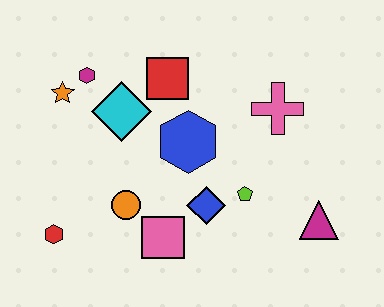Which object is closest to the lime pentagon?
The blue diamond is closest to the lime pentagon.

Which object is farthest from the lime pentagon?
The orange star is farthest from the lime pentagon.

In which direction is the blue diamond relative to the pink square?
The blue diamond is to the right of the pink square.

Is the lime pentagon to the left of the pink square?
No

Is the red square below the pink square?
No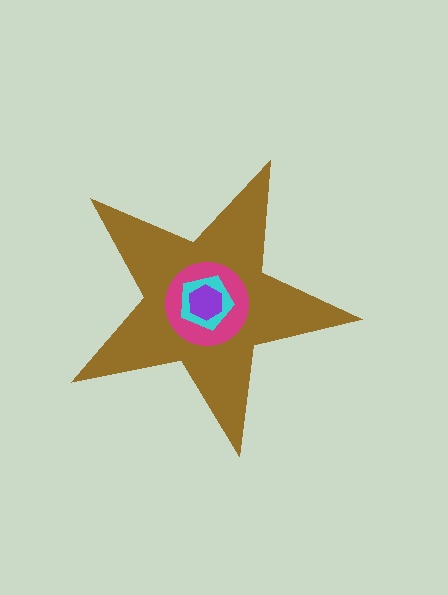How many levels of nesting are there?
4.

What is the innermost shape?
The purple hexagon.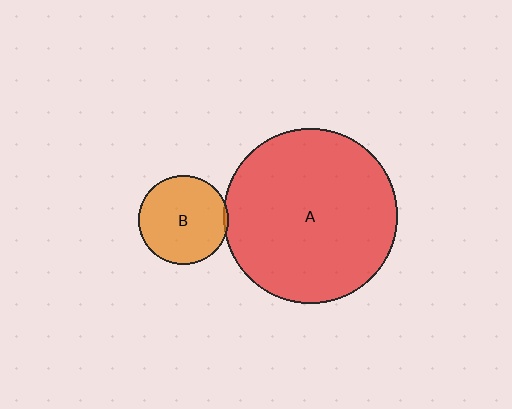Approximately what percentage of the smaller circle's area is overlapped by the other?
Approximately 5%.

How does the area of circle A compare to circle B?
Approximately 3.8 times.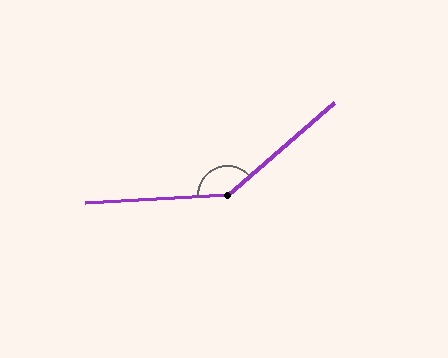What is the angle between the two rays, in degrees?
Approximately 142 degrees.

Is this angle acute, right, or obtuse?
It is obtuse.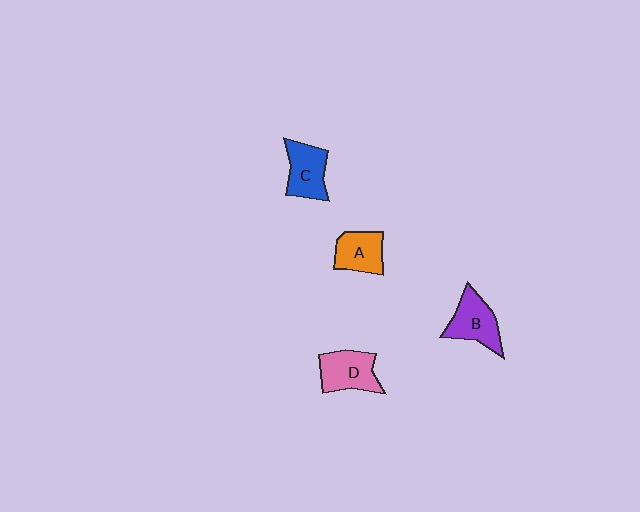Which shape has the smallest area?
Shape A (orange).